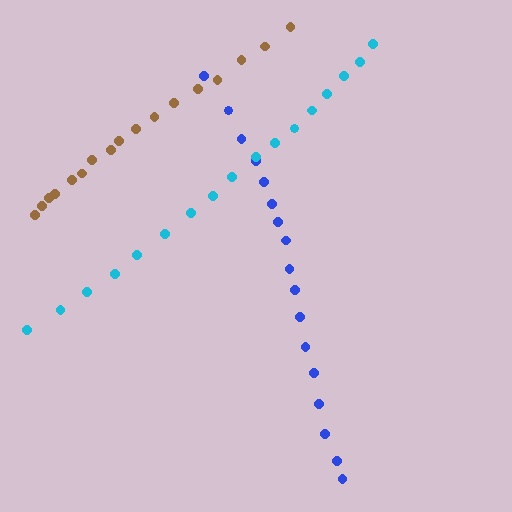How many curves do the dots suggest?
There are 3 distinct paths.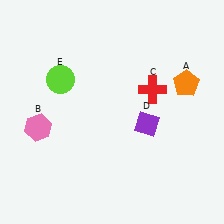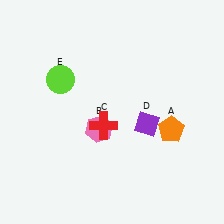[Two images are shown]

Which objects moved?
The objects that moved are: the orange pentagon (A), the pink hexagon (B), the red cross (C).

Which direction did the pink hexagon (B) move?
The pink hexagon (B) moved right.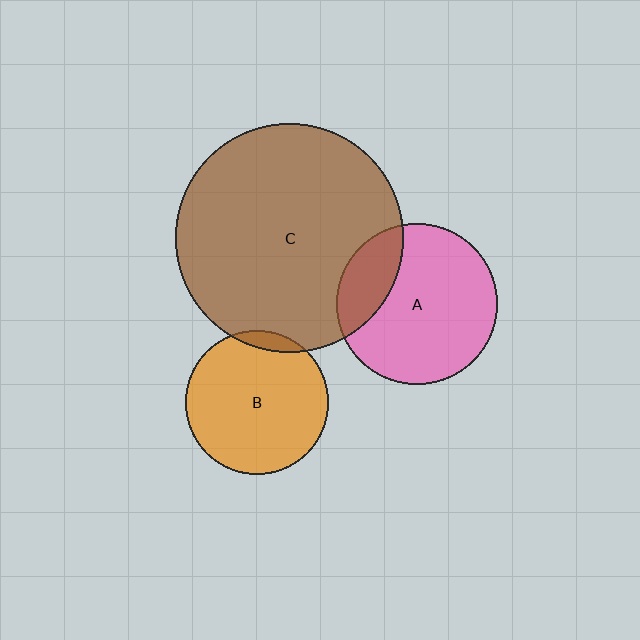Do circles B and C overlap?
Yes.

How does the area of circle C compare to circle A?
Approximately 2.0 times.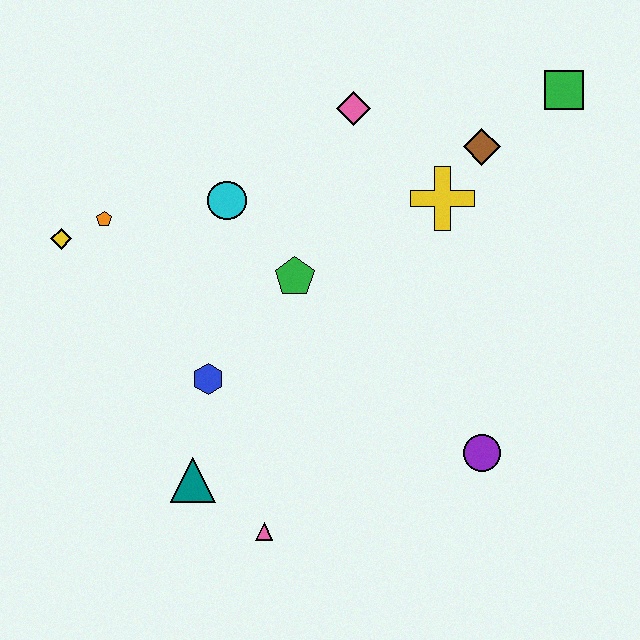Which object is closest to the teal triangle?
The pink triangle is closest to the teal triangle.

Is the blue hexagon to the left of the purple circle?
Yes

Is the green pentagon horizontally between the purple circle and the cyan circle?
Yes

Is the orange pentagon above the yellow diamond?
Yes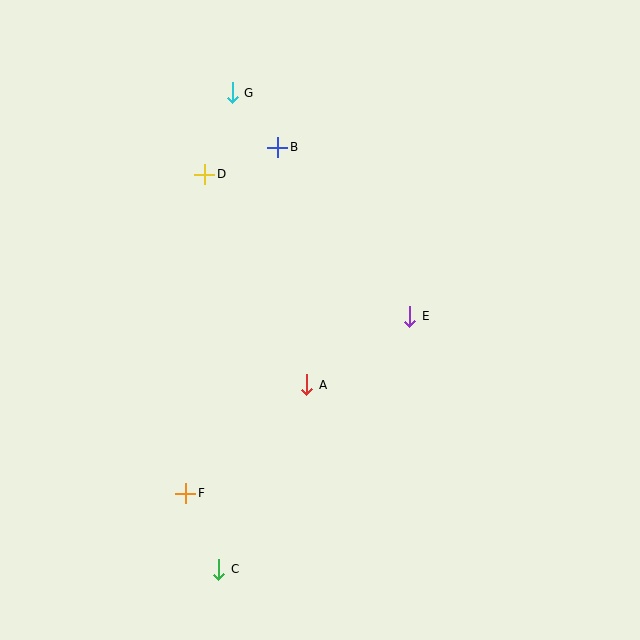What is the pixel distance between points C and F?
The distance between C and F is 83 pixels.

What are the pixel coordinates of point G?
Point G is at (232, 93).